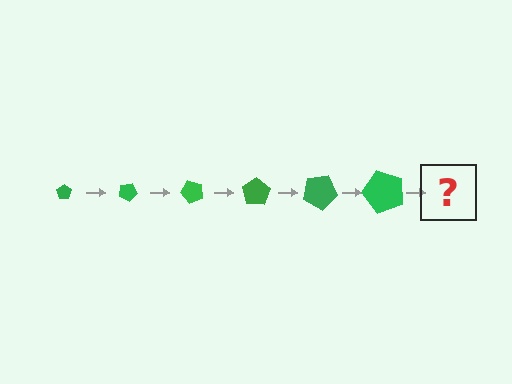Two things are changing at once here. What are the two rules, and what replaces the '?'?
The two rules are that the pentagon grows larger each step and it rotates 25 degrees each step. The '?' should be a pentagon, larger than the previous one and rotated 150 degrees from the start.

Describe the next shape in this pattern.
It should be a pentagon, larger than the previous one and rotated 150 degrees from the start.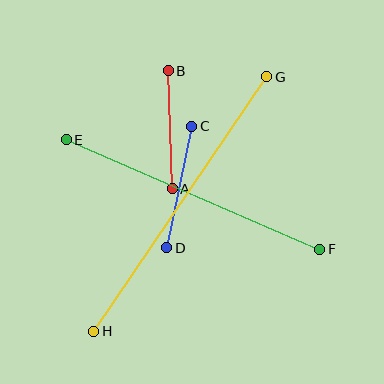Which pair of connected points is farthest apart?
Points G and H are farthest apart.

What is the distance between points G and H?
The distance is approximately 308 pixels.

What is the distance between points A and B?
The distance is approximately 118 pixels.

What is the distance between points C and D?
The distance is approximately 124 pixels.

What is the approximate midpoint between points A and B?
The midpoint is at approximately (170, 130) pixels.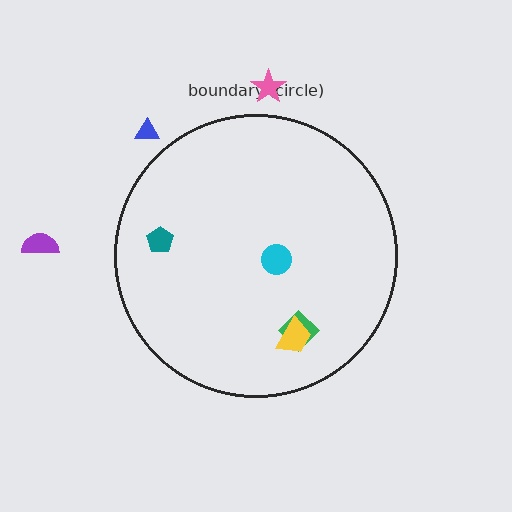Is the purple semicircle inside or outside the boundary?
Outside.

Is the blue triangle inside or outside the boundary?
Outside.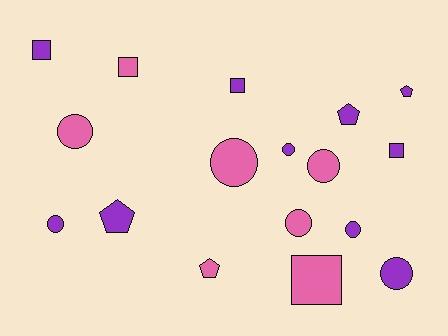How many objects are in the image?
There are 17 objects.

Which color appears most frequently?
Purple, with 10 objects.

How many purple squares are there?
There are 3 purple squares.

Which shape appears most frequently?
Circle, with 8 objects.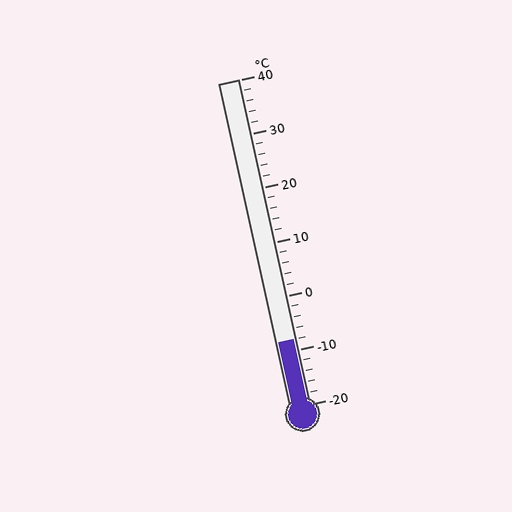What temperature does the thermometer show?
The thermometer shows approximately -8°C.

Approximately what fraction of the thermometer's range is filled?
The thermometer is filled to approximately 20% of its range.